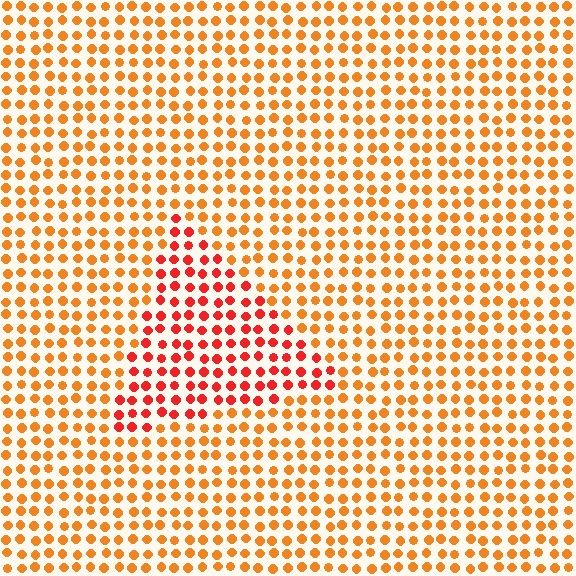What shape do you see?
I see a triangle.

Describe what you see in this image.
The image is filled with small orange elements in a uniform arrangement. A triangle-shaped region is visible where the elements are tinted to a slightly different hue, forming a subtle color boundary.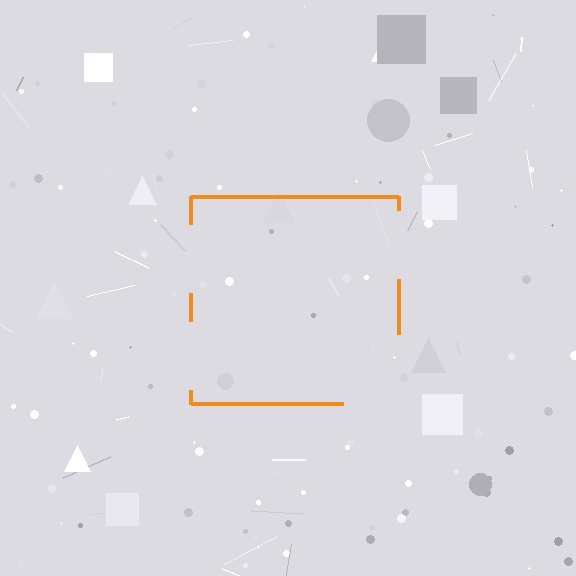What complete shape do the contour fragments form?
The contour fragments form a square.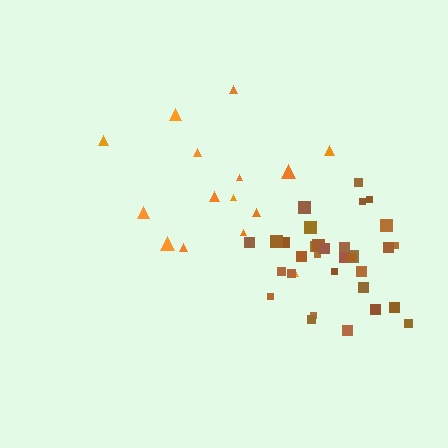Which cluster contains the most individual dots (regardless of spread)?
Brown (32).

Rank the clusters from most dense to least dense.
brown, orange.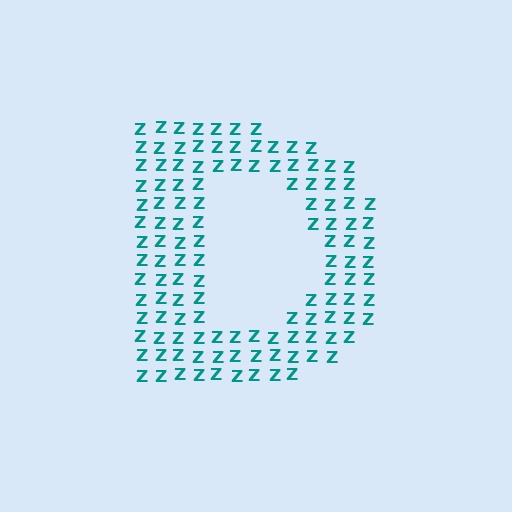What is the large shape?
The large shape is the letter D.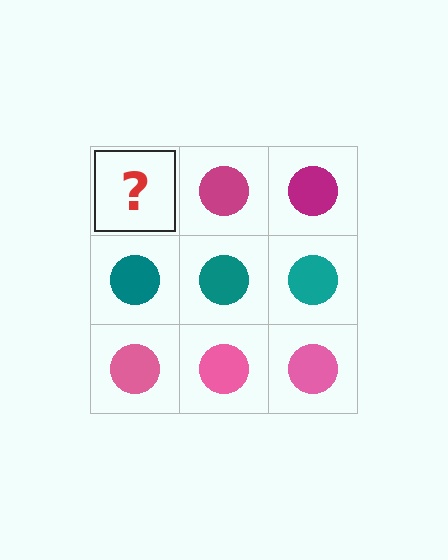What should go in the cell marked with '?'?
The missing cell should contain a magenta circle.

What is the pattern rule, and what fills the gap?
The rule is that each row has a consistent color. The gap should be filled with a magenta circle.